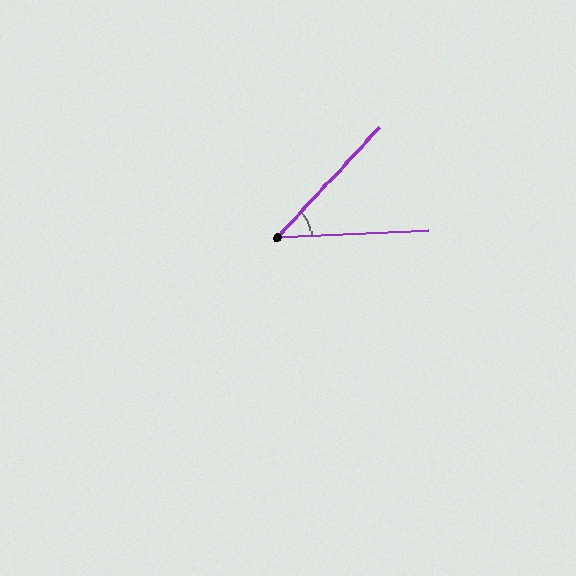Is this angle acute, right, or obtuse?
It is acute.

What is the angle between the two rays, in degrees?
Approximately 44 degrees.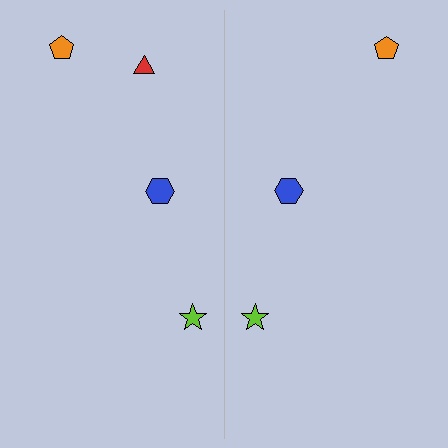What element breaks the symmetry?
A red triangle is missing from the right side.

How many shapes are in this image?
There are 7 shapes in this image.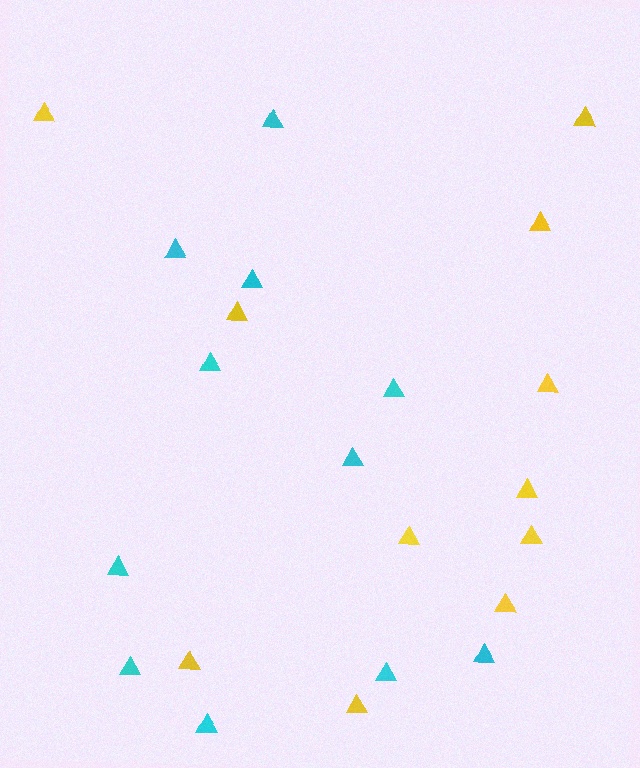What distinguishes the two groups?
There are 2 groups: one group of cyan triangles (11) and one group of yellow triangles (11).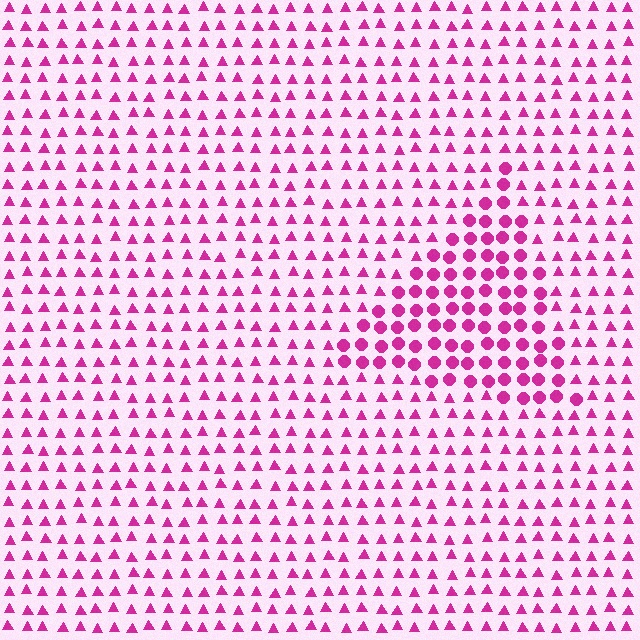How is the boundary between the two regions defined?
The boundary is defined by a change in element shape: circles inside vs. triangles outside. All elements share the same color and spacing.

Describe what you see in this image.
The image is filled with small magenta elements arranged in a uniform grid. A triangle-shaped region contains circles, while the surrounding area contains triangles. The boundary is defined purely by the change in element shape.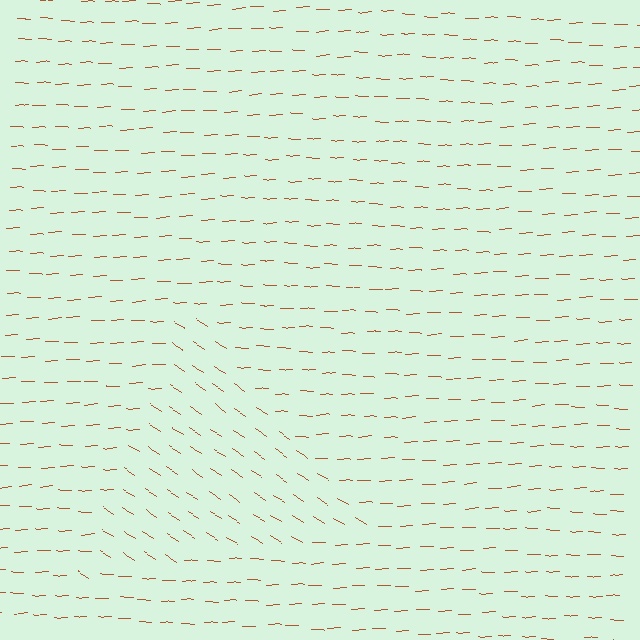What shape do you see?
I see a triangle.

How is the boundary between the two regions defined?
The boundary is defined purely by a change in line orientation (approximately 35 degrees difference). All lines are the same color and thickness.